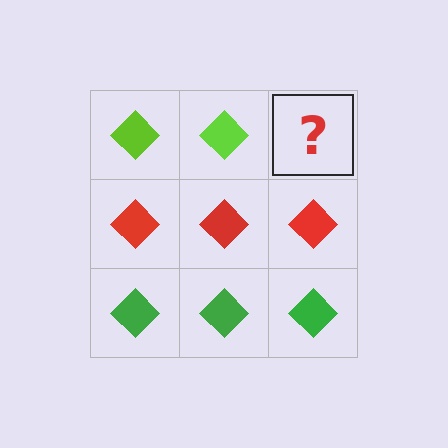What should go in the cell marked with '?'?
The missing cell should contain a lime diamond.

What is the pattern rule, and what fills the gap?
The rule is that each row has a consistent color. The gap should be filled with a lime diamond.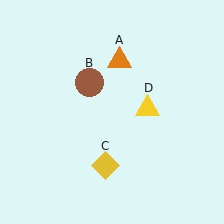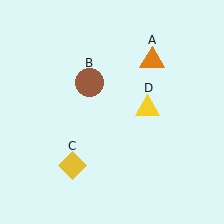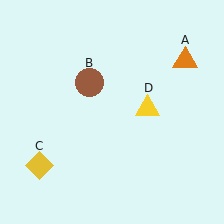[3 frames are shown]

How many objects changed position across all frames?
2 objects changed position: orange triangle (object A), yellow diamond (object C).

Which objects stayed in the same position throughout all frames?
Brown circle (object B) and yellow triangle (object D) remained stationary.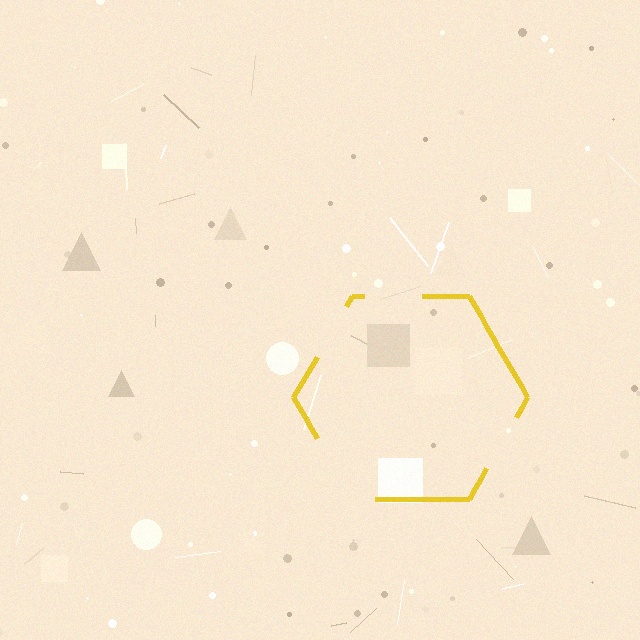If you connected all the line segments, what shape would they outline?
They would outline a hexagon.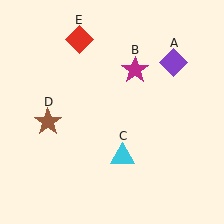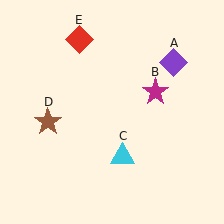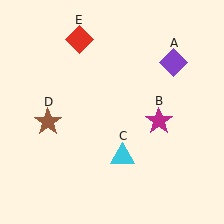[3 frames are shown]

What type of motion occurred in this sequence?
The magenta star (object B) rotated clockwise around the center of the scene.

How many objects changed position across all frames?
1 object changed position: magenta star (object B).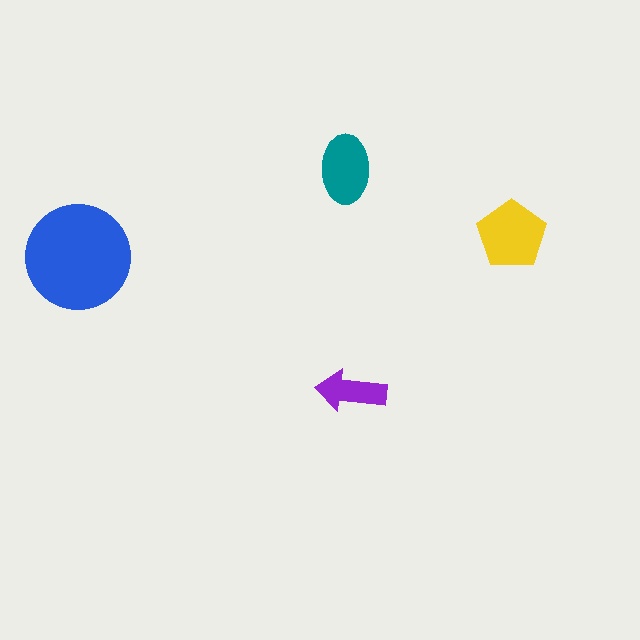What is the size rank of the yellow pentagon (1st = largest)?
2nd.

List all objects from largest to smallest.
The blue circle, the yellow pentagon, the teal ellipse, the purple arrow.